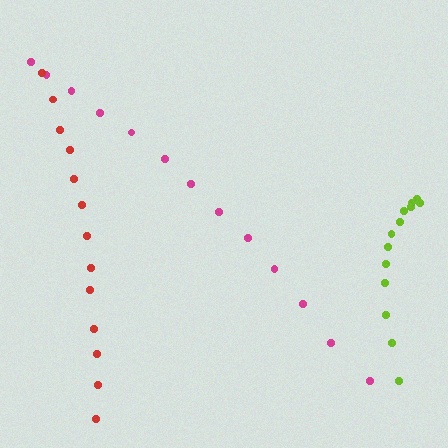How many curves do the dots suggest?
There are 3 distinct paths.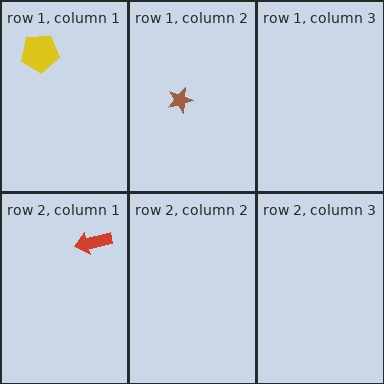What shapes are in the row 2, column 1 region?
The red arrow.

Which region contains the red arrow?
The row 2, column 1 region.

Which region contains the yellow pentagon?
The row 1, column 1 region.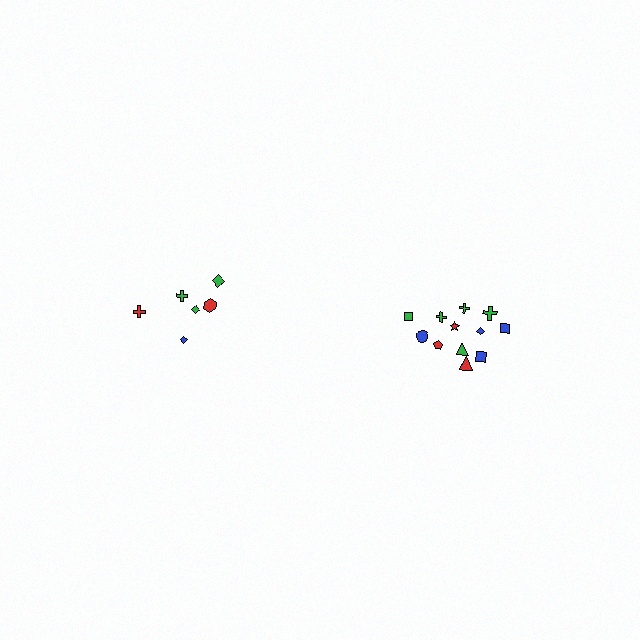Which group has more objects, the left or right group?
The right group.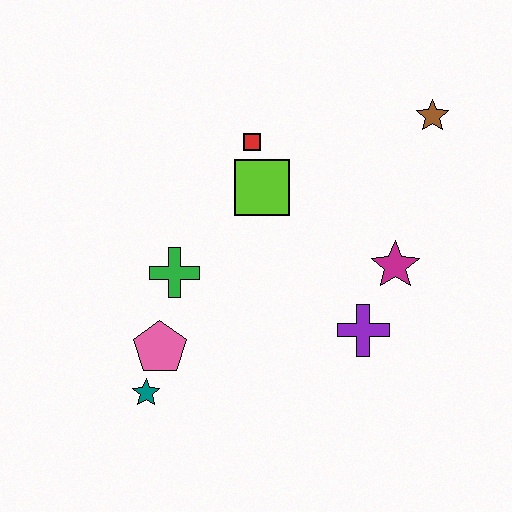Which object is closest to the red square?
The lime square is closest to the red square.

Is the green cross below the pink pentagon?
No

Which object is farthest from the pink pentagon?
The brown star is farthest from the pink pentagon.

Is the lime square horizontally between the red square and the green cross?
No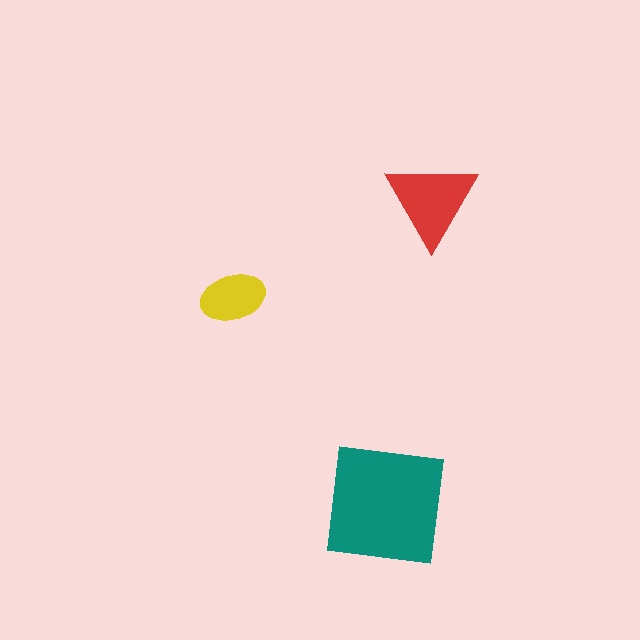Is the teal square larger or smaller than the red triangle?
Larger.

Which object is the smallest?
The yellow ellipse.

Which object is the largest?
The teal square.